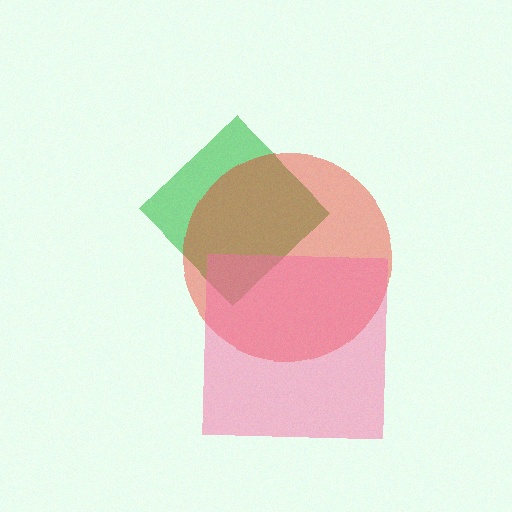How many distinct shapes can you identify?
There are 3 distinct shapes: a green diamond, a red circle, a pink square.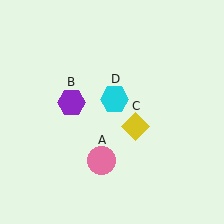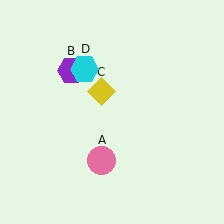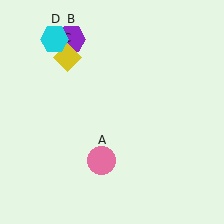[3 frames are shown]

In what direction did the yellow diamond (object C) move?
The yellow diamond (object C) moved up and to the left.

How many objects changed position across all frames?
3 objects changed position: purple hexagon (object B), yellow diamond (object C), cyan hexagon (object D).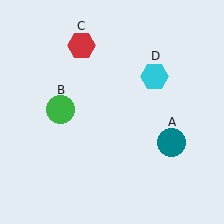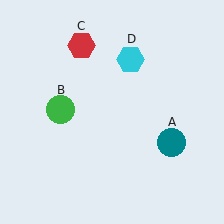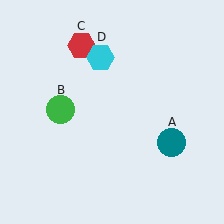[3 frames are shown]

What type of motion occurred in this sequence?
The cyan hexagon (object D) rotated counterclockwise around the center of the scene.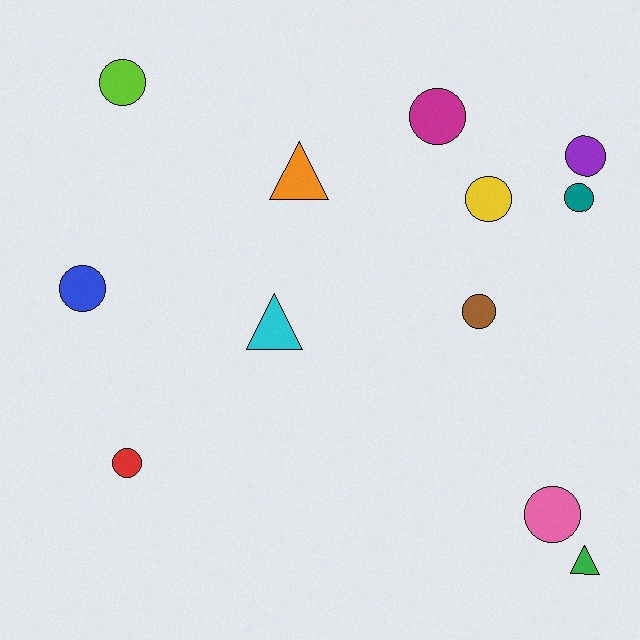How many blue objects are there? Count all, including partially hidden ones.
There is 1 blue object.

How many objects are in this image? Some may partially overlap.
There are 12 objects.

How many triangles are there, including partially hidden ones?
There are 3 triangles.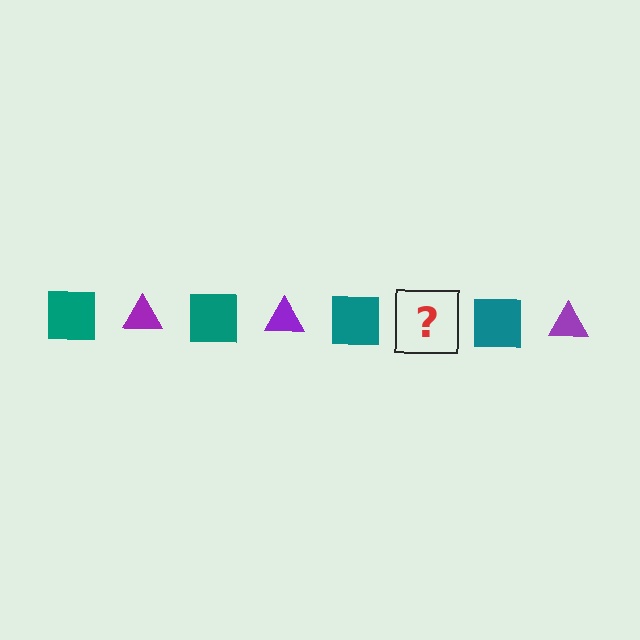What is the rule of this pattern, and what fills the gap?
The rule is that the pattern alternates between teal square and purple triangle. The gap should be filled with a purple triangle.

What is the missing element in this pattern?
The missing element is a purple triangle.